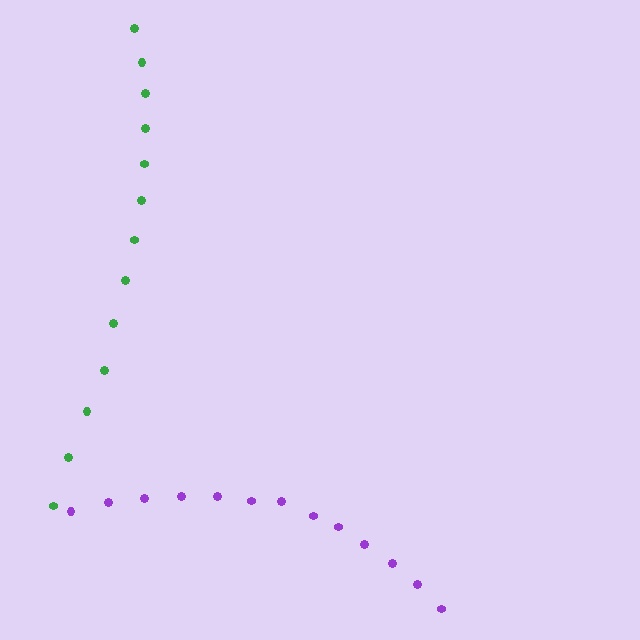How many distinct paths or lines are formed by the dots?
There are 2 distinct paths.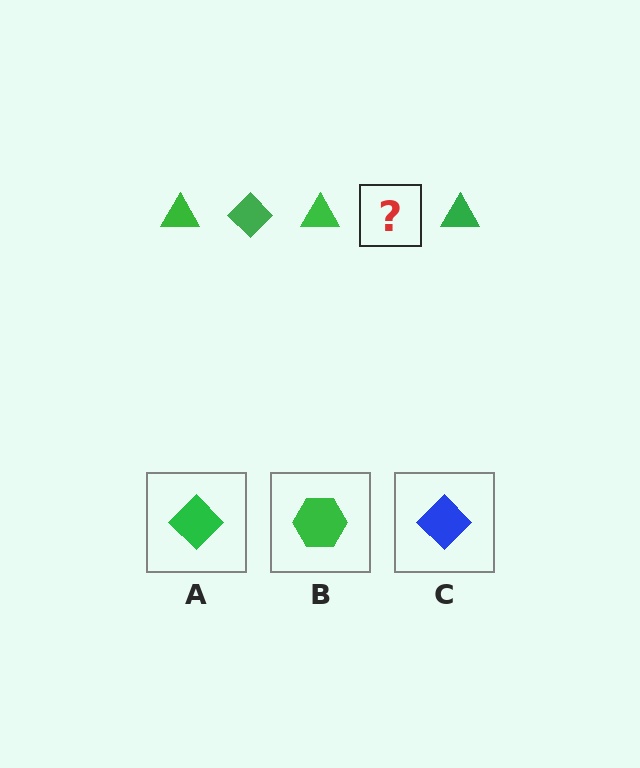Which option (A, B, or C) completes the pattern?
A.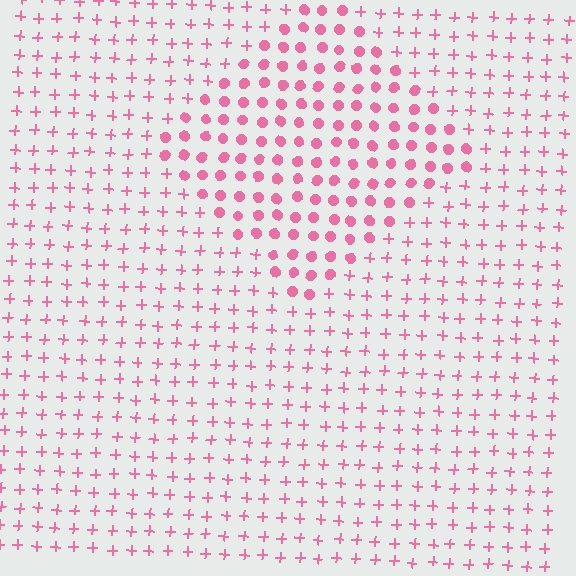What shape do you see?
I see a diamond.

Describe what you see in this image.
The image is filled with small pink elements arranged in a uniform grid. A diamond-shaped region contains circles, while the surrounding area contains plus signs. The boundary is defined purely by the change in element shape.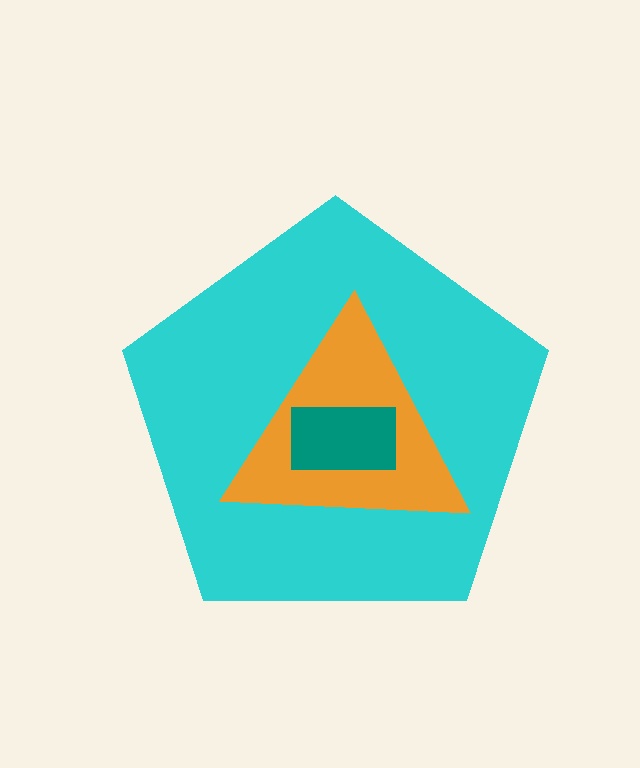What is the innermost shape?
The teal rectangle.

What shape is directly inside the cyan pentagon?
The orange triangle.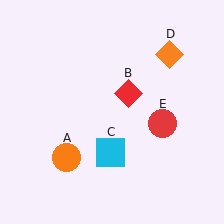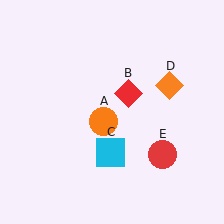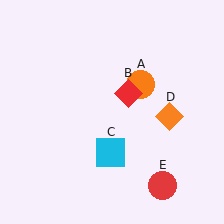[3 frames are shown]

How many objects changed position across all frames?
3 objects changed position: orange circle (object A), orange diamond (object D), red circle (object E).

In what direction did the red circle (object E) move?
The red circle (object E) moved down.